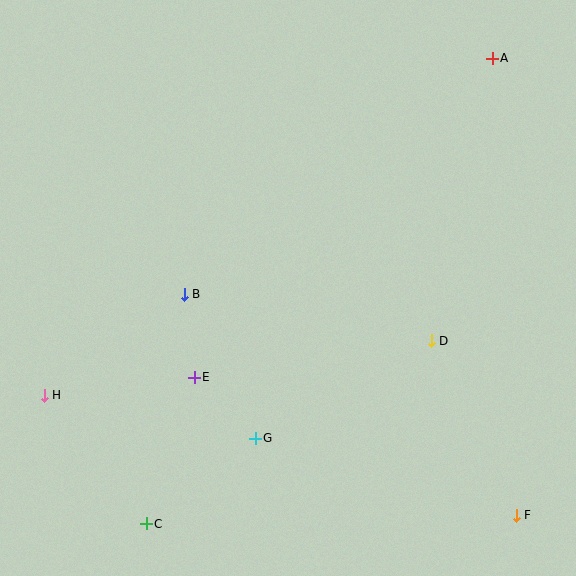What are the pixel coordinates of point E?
Point E is at (194, 377).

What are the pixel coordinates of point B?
Point B is at (184, 294).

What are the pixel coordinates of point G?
Point G is at (255, 438).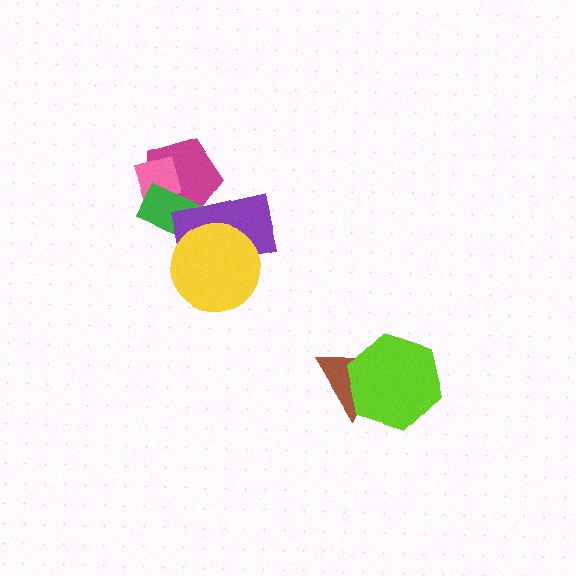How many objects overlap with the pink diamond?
2 objects overlap with the pink diamond.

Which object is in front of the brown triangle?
The lime hexagon is in front of the brown triangle.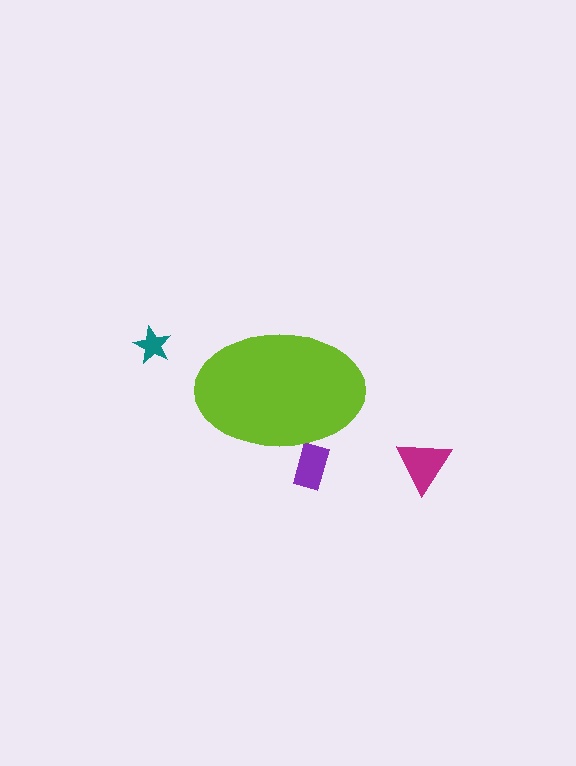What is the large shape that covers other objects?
A lime ellipse.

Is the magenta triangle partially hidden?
No, the magenta triangle is fully visible.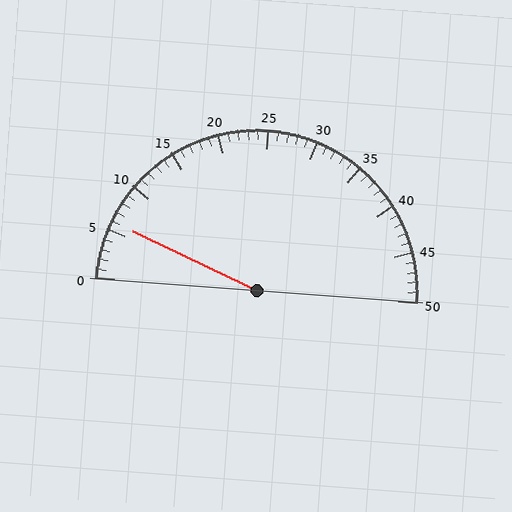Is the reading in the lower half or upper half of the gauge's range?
The reading is in the lower half of the range (0 to 50).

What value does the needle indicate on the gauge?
The needle indicates approximately 6.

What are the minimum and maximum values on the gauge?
The gauge ranges from 0 to 50.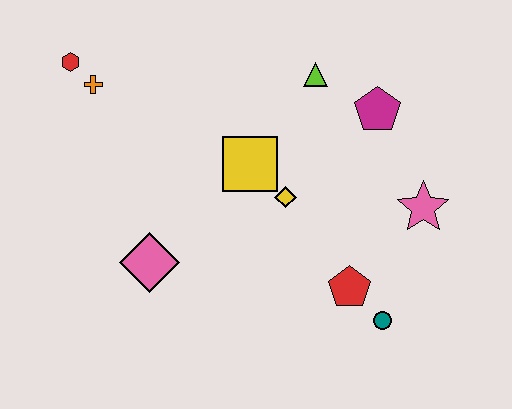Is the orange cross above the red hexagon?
No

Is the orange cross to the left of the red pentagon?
Yes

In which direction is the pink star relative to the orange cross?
The pink star is to the right of the orange cross.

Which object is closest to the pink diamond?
The yellow square is closest to the pink diamond.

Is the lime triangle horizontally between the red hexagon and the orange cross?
No